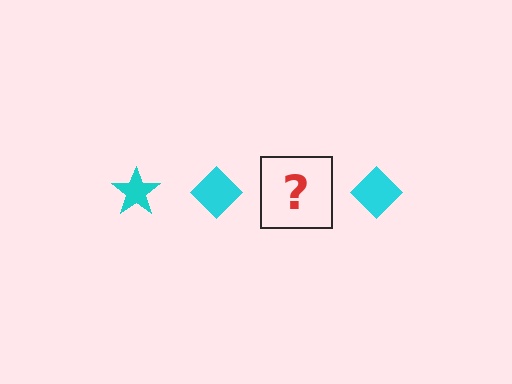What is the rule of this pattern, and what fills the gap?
The rule is that the pattern cycles through star, diamond shapes in cyan. The gap should be filled with a cyan star.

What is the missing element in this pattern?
The missing element is a cyan star.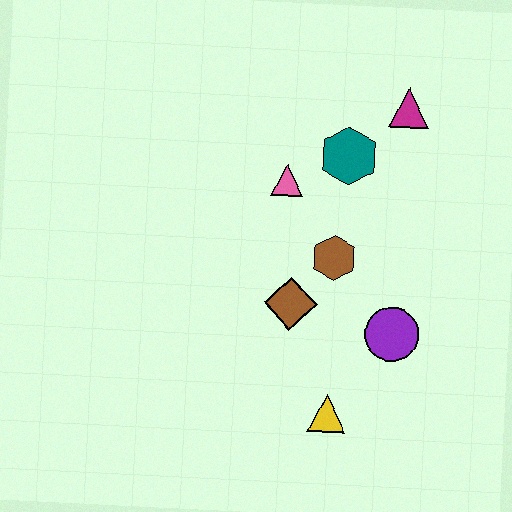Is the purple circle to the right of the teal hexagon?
Yes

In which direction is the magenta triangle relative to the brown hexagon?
The magenta triangle is above the brown hexagon.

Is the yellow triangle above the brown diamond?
No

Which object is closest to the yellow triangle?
The purple circle is closest to the yellow triangle.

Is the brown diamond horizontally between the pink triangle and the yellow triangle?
Yes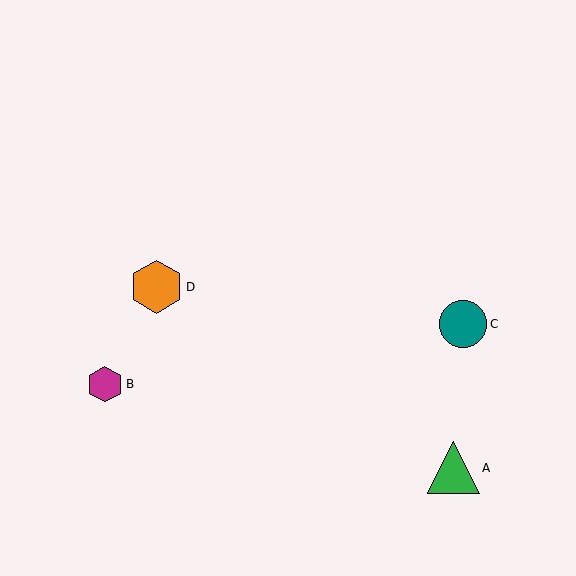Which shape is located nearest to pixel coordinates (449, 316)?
The teal circle (labeled C) at (463, 324) is nearest to that location.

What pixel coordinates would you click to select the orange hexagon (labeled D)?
Click at (157, 287) to select the orange hexagon D.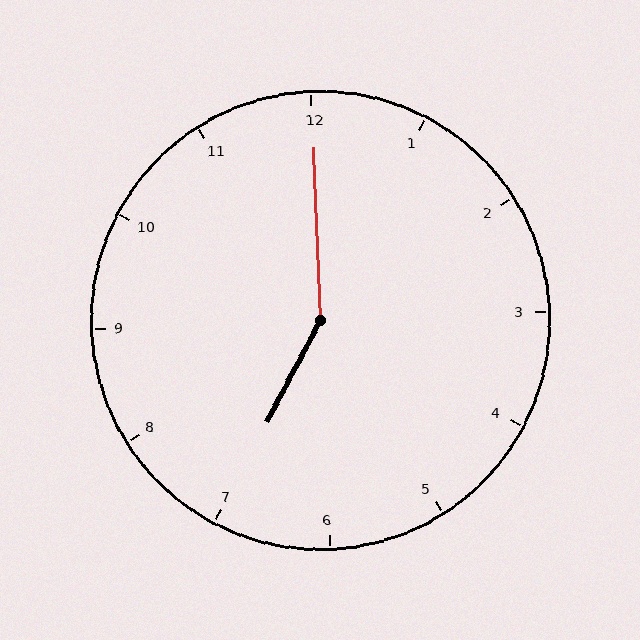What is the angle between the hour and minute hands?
Approximately 150 degrees.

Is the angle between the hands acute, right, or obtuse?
It is obtuse.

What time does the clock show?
7:00.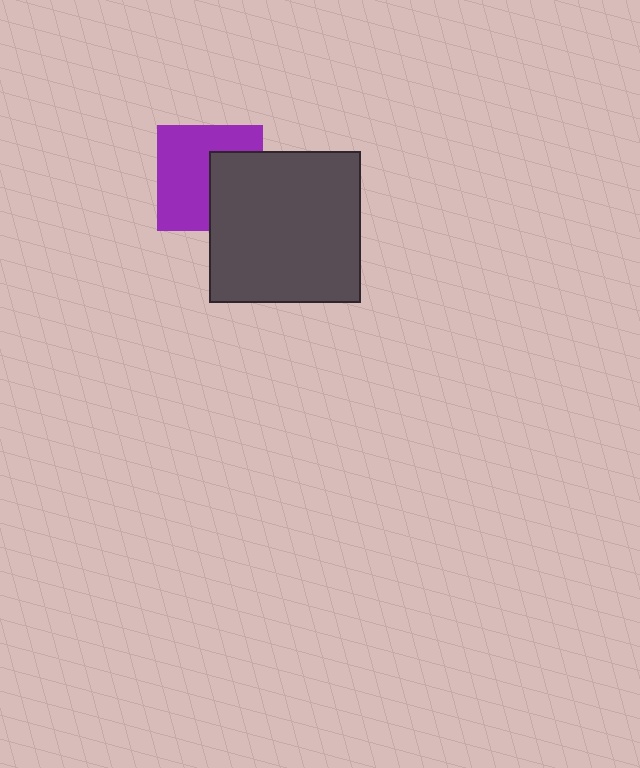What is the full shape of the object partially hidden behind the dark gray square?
The partially hidden object is a purple square.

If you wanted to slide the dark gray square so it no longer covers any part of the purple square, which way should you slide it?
Slide it right — that is the most direct way to separate the two shapes.